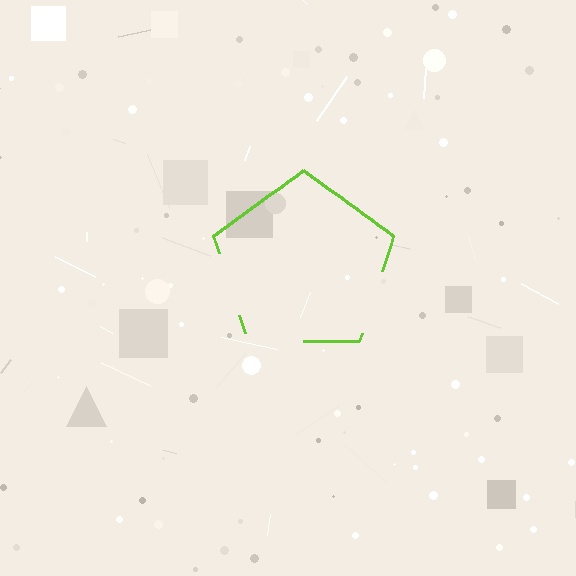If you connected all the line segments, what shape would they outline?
They would outline a pentagon.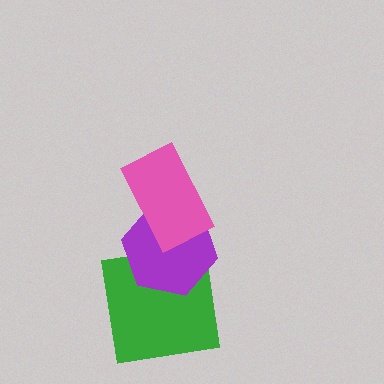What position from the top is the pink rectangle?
The pink rectangle is 1st from the top.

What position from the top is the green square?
The green square is 3rd from the top.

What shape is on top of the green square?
The purple hexagon is on top of the green square.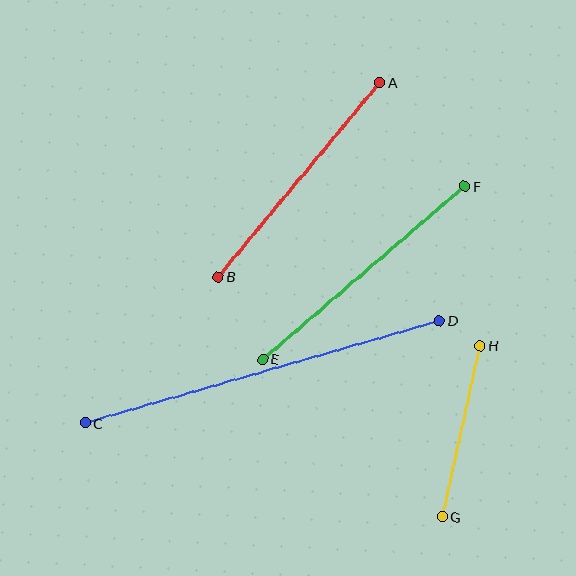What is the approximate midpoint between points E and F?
The midpoint is at approximately (364, 273) pixels.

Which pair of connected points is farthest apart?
Points C and D are farthest apart.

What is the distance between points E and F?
The distance is approximately 266 pixels.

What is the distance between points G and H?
The distance is approximately 175 pixels.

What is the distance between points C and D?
The distance is approximately 368 pixels.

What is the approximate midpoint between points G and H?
The midpoint is at approximately (461, 431) pixels.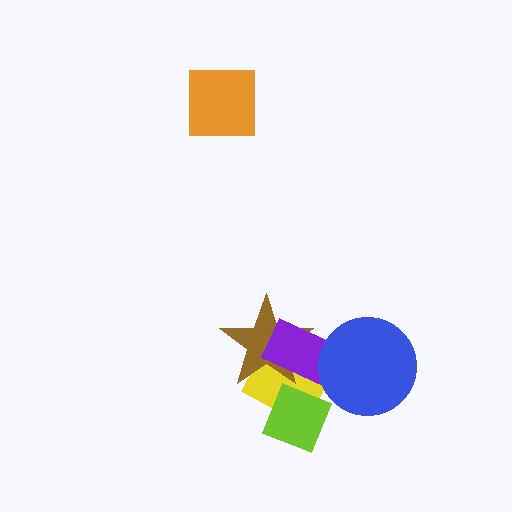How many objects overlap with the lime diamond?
2 objects overlap with the lime diamond.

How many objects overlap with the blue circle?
1 object overlaps with the blue circle.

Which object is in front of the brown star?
The purple rectangle is in front of the brown star.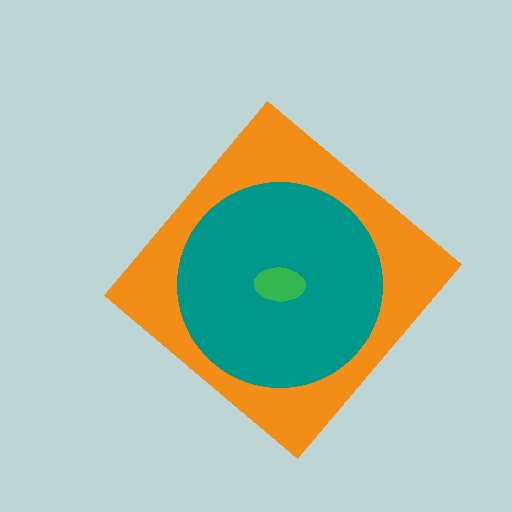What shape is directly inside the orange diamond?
The teal circle.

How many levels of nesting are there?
3.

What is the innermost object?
The green ellipse.